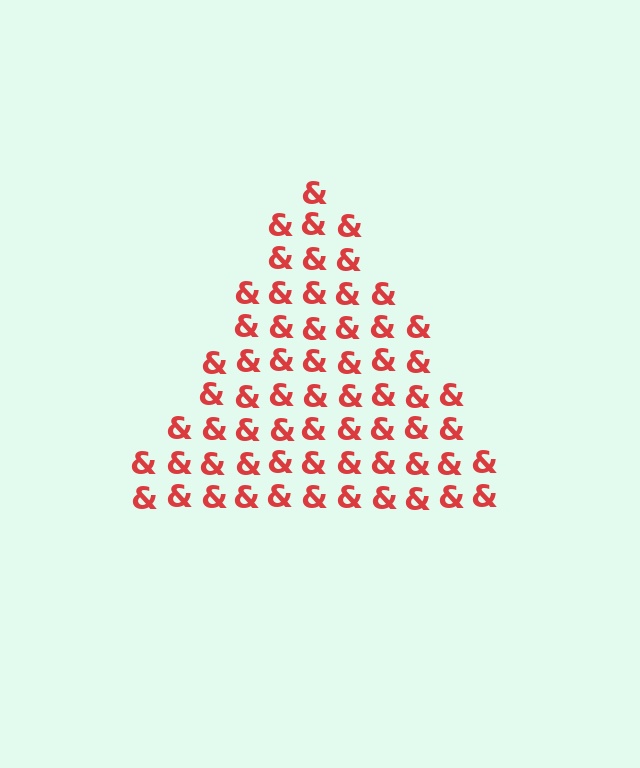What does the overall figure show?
The overall figure shows a triangle.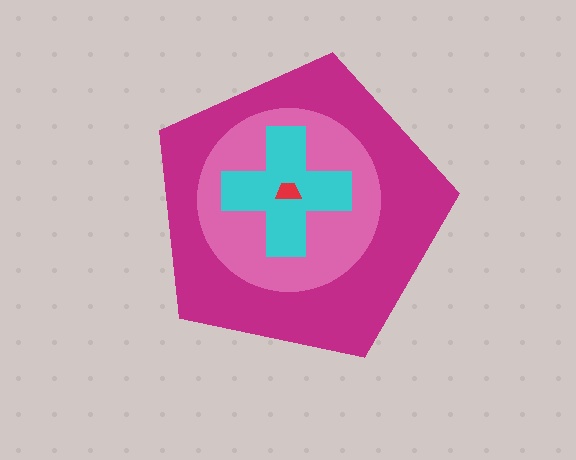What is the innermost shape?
The red trapezoid.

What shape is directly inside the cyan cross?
The red trapezoid.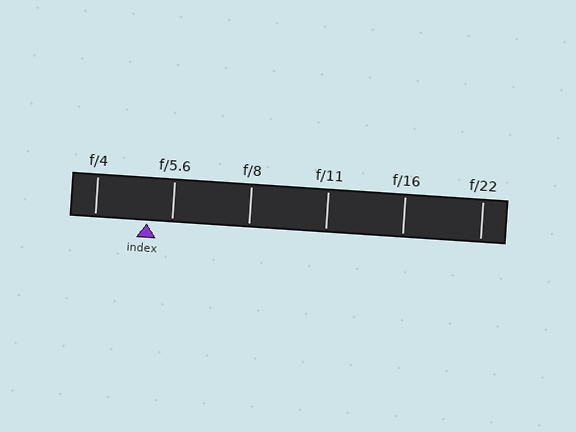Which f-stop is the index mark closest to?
The index mark is closest to f/5.6.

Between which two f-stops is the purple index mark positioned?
The index mark is between f/4 and f/5.6.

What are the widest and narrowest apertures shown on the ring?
The widest aperture shown is f/4 and the narrowest is f/22.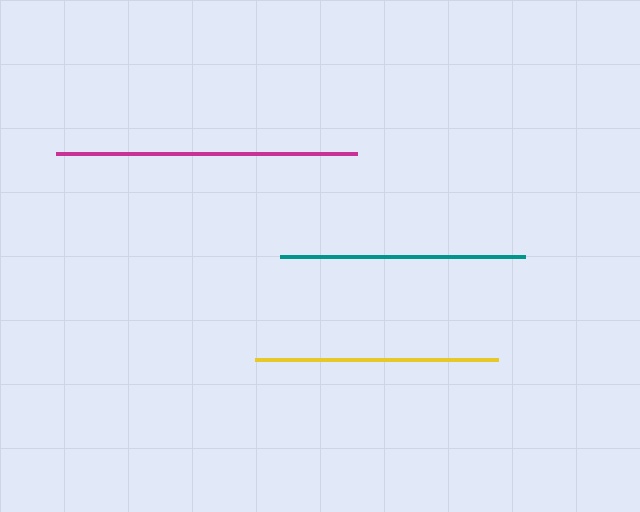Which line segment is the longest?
The magenta line is the longest at approximately 301 pixels.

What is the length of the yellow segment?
The yellow segment is approximately 243 pixels long.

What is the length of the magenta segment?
The magenta segment is approximately 301 pixels long.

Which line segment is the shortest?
The yellow line is the shortest at approximately 243 pixels.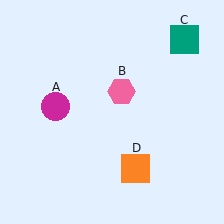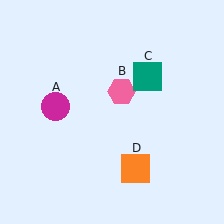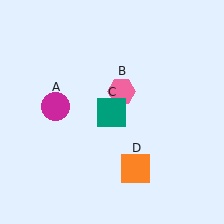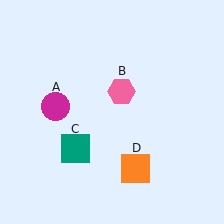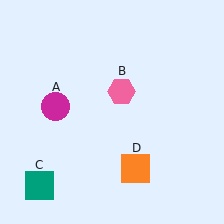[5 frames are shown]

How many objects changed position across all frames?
1 object changed position: teal square (object C).